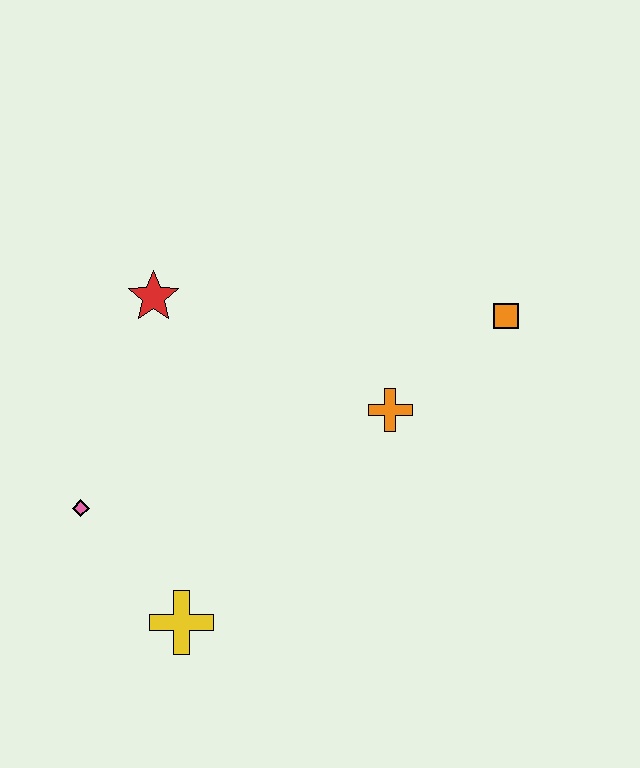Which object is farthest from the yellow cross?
The orange square is farthest from the yellow cross.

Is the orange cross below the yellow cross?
No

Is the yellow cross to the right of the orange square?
No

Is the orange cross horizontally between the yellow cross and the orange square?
Yes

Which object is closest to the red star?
The pink diamond is closest to the red star.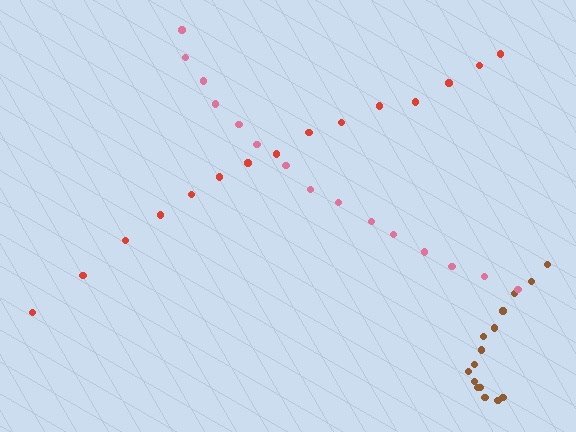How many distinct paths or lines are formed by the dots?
There are 3 distinct paths.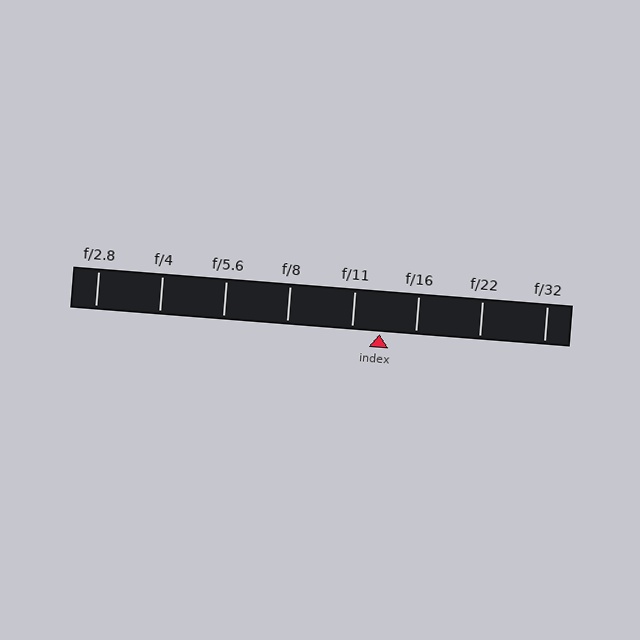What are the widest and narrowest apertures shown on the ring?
The widest aperture shown is f/2.8 and the narrowest is f/32.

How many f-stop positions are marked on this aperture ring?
There are 8 f-stop positions marked.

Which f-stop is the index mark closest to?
The index mark is closest to f/11.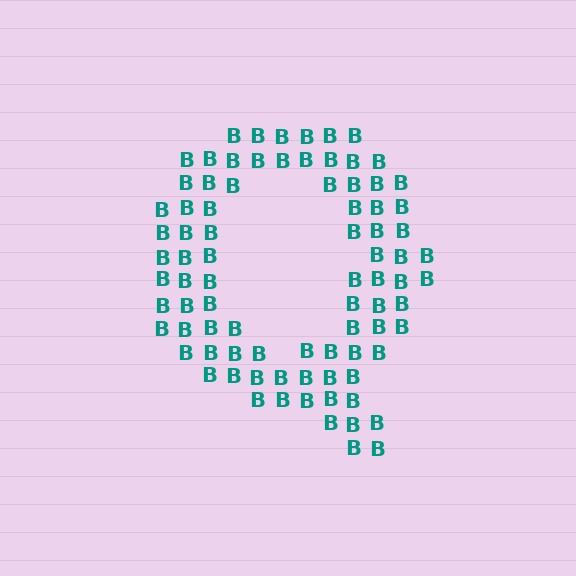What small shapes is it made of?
It is made of small letter B's.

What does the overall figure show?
The overall figure shows the letter Q.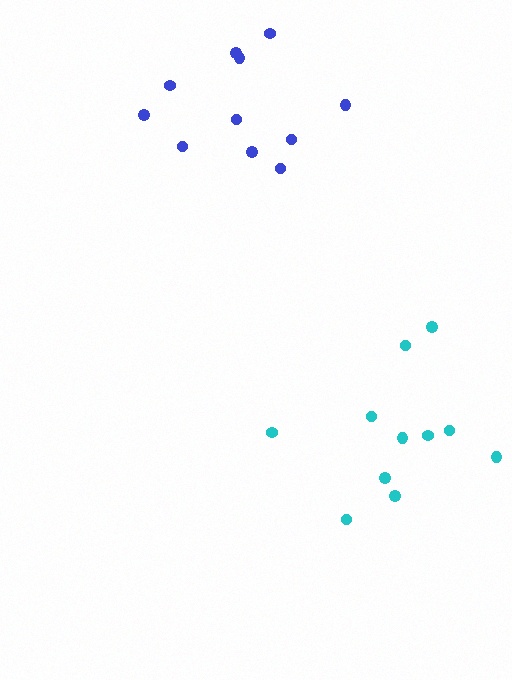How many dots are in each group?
Group 1: 11 dots, Group 2: 11 dots (22 total).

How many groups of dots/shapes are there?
There are 2 groups.